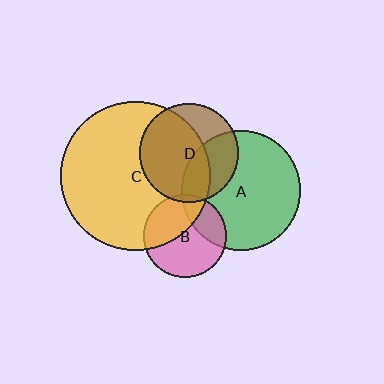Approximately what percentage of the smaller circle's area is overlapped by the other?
Approximately 15%.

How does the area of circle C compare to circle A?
Approximately 1.6 times.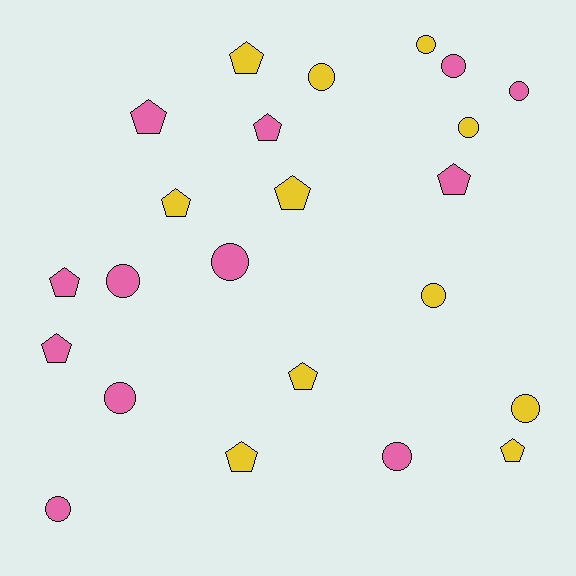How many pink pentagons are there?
There are 5 pink pentagons.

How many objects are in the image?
There are 23 objects.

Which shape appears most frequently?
Circle, with 12 objects.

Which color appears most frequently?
Pink, with 12 objects.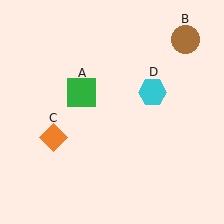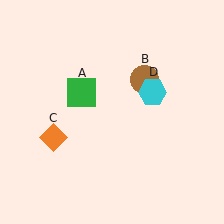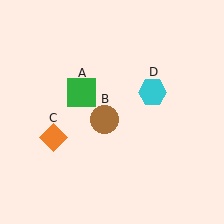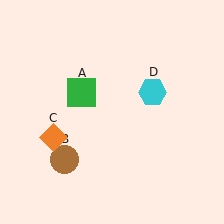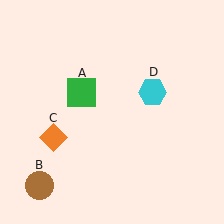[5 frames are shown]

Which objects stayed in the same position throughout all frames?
Green square (object A) and orange diamond (object C) and cyan hexagon (object D) remained stationary.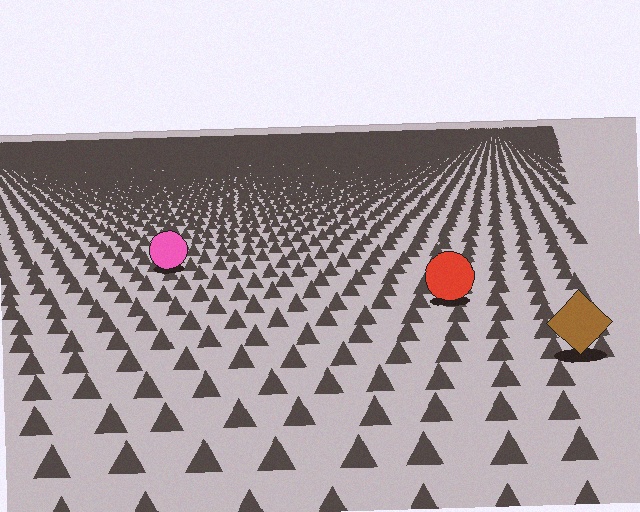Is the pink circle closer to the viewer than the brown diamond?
No. The brown diamond is closer — you can tell from the texture gradient: the ground texture is coarser near it.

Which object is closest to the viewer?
The brown diamond is closest. The texture marks near it are larger and more spread out.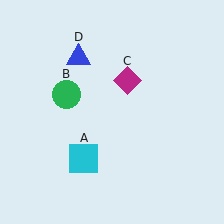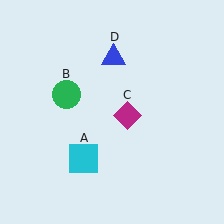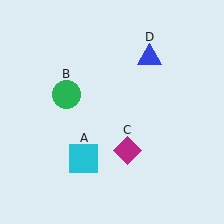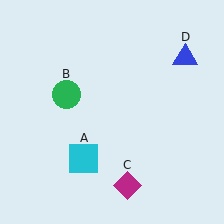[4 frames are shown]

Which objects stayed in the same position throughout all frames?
Cyan square (object A) and green circle (object B) remained stationary.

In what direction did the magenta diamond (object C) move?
The magenta diamond (object C) moved down.